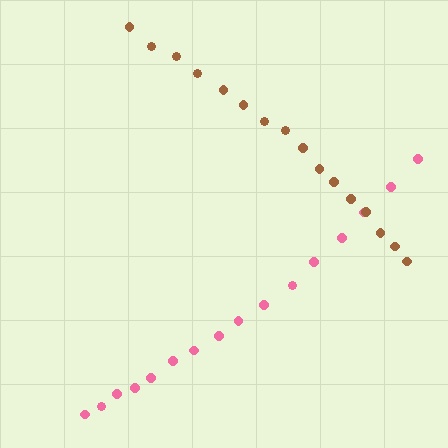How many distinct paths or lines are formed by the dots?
There are 2 distinct paths.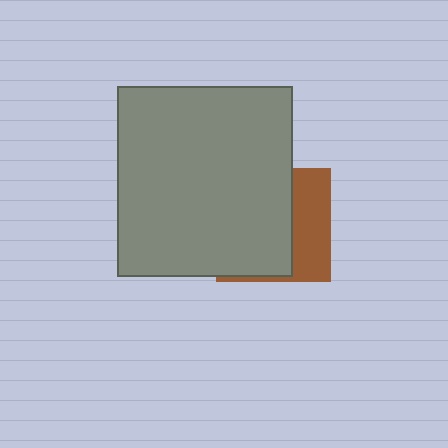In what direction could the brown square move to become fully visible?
The brown square could move right. That would shift it out from behind the gray rectangle entirely.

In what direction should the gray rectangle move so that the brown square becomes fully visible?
The gray rectangle should move left. That is the shortest direction to clear the overlap and leave the brown square fully visible.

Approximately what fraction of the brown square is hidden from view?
Roughly 65% of the brown square is hidden behind the gray rectangle.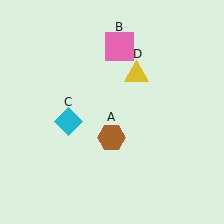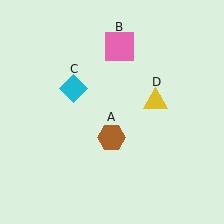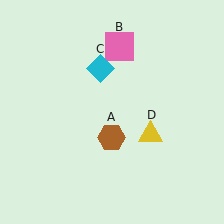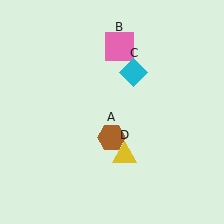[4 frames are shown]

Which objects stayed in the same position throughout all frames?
Brown hexagon (object A) and pink square (object B) remained stationary.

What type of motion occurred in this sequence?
The cyan diamond (object C), yellow triangle (object D) rotated clockwise around the center of the scene.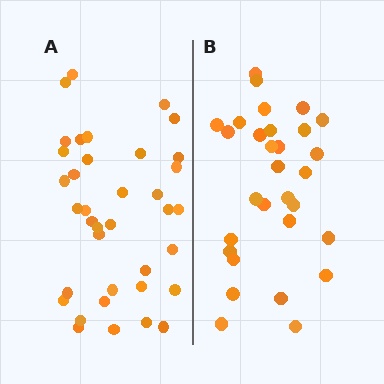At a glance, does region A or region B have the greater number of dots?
Region A (the left region) has more dots.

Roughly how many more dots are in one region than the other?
Region A has roughly 8 or so more dots than region B.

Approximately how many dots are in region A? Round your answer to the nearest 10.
About 40 dots. (The exact count is 37, which rounds to 40.)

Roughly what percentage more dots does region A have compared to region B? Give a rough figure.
About 25% more.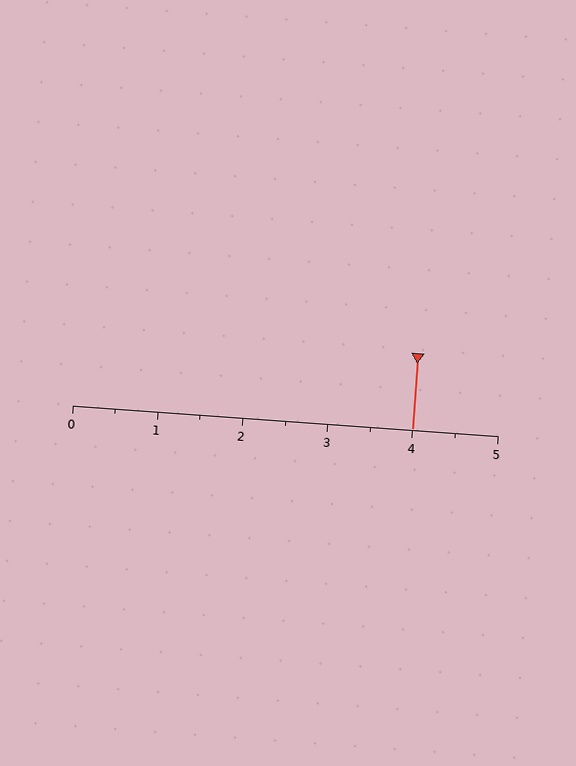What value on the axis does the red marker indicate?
The marker indicates approximately 4.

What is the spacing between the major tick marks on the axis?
The major ticks are spaced 1 apart.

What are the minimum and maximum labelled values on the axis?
The axis runs from 0 to 5.